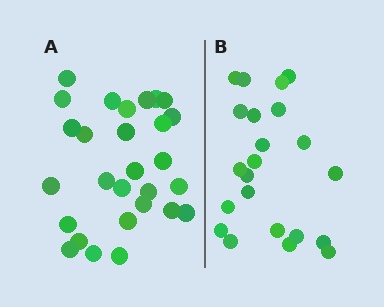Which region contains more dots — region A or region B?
Region A (the left region) has more dots.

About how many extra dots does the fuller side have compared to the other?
Region A has about 6 more dots than region B.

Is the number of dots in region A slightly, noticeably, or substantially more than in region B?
Region A has noticeably more, but not dramatically so. The ratio is roughly 1.3 to 1.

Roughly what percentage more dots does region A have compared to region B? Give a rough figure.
About 25% more.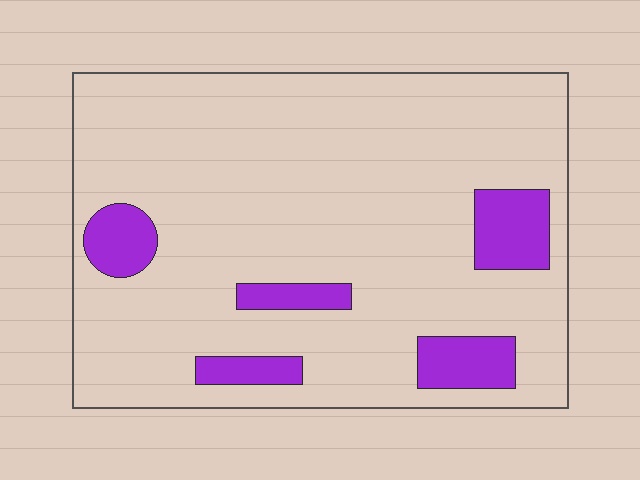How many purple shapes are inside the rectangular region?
5.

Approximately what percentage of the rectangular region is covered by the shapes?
Approximately 15%.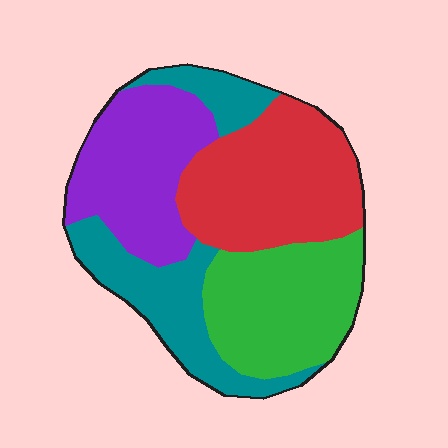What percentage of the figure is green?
Green covers roughly 25% of the figure.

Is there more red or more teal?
Red.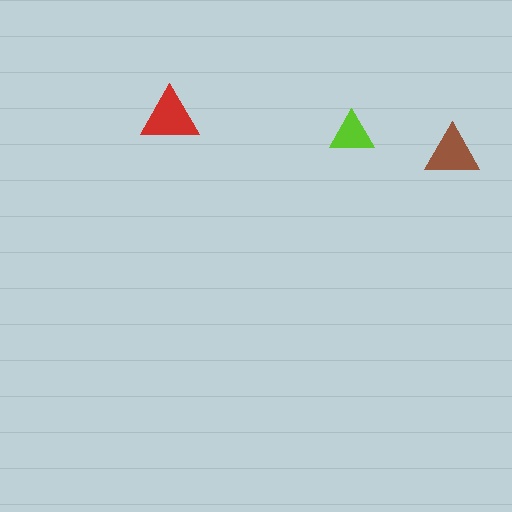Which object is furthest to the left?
The red triangle is leftmost.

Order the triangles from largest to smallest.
the red one, the brown one, the lime one.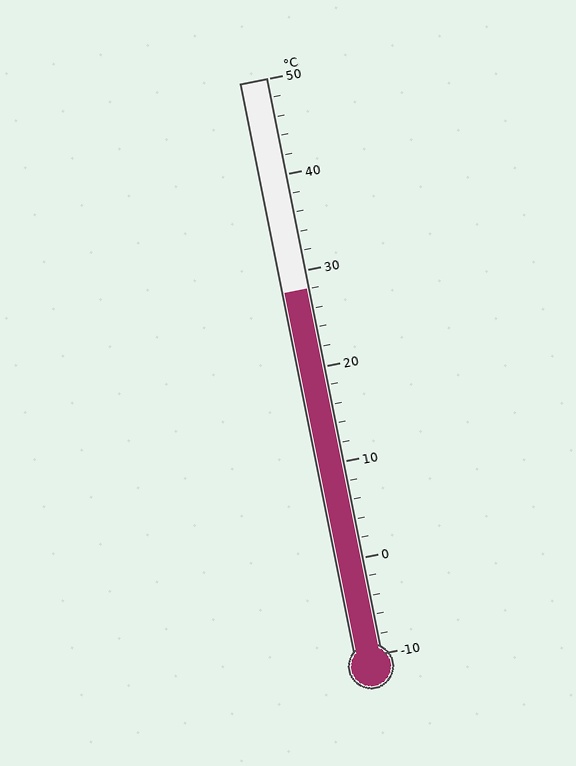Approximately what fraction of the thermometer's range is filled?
The thermometer is filled to approximately 65% of its range.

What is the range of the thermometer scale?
The thermometer scale ranges from -10°C to 50°C.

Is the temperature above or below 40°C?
The temperature is below 40°C.